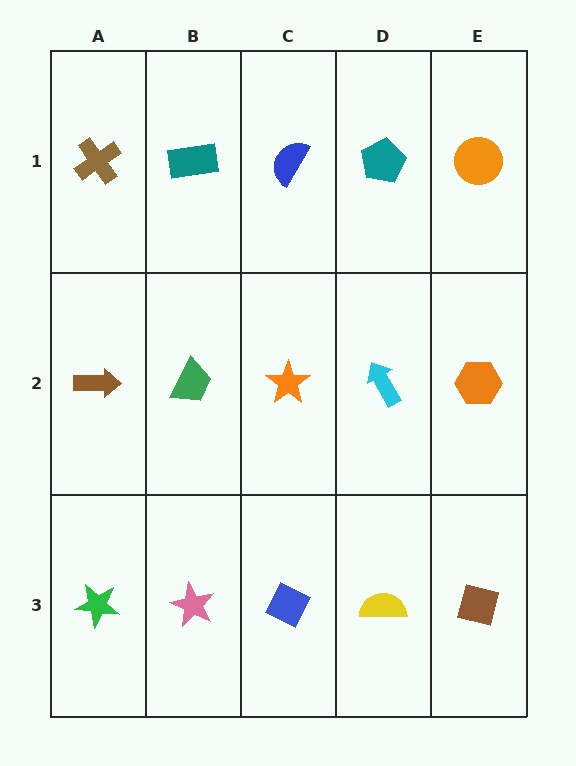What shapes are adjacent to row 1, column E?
An orange hexagon (row 2, column E), a teal pentagon (row 1, column D).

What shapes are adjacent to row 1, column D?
A cyan arrow (row 2, column D), a blue semicircle (row 1, column C), an orange circle (row 1, column E).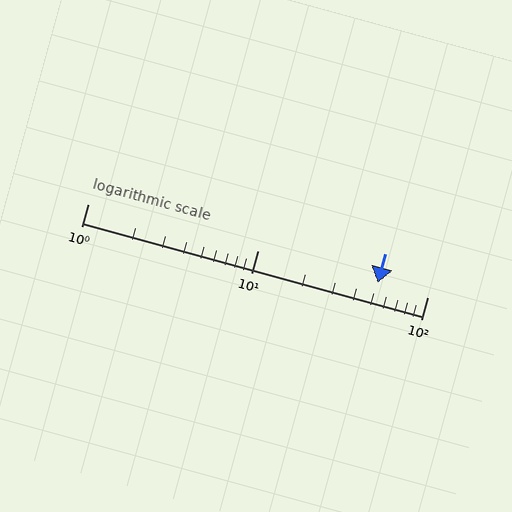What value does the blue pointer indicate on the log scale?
The pointer indicates approximately 51.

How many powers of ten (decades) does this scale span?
The scale spans 2 decades, from 1 to 100.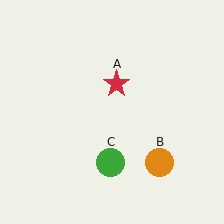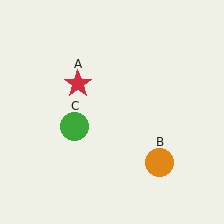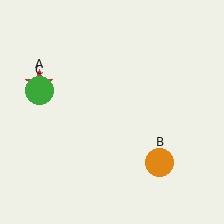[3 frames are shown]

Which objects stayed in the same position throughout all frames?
Orange circle (object B) remained stationary.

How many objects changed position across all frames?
2 objects changed position: red star (object A), green circle (object C).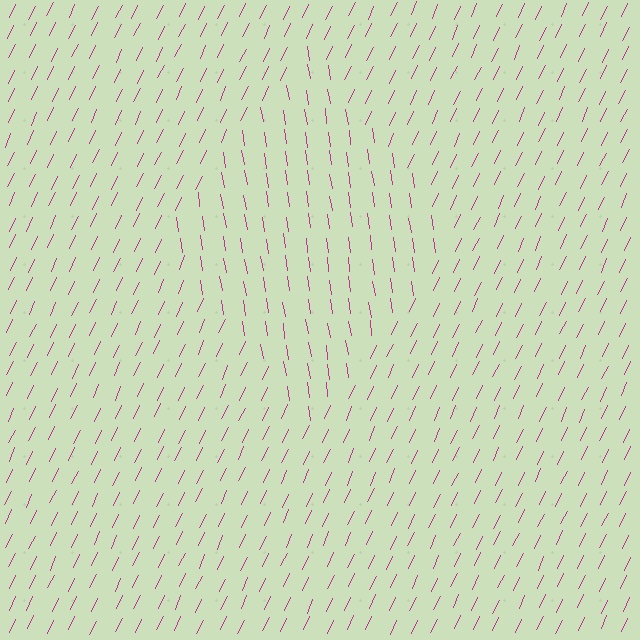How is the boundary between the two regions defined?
The boundary is defined purely by a change in line orientation (approximately 34 degrees difference). All lines are the same color and thickness.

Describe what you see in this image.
The image is filled with small magenta line segments. A diamond region in the image has lines oriented differently from the surrounding lines, creating a visible texture boundary.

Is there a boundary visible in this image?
Yes, there is a texture boundary formed by a change in line orientation.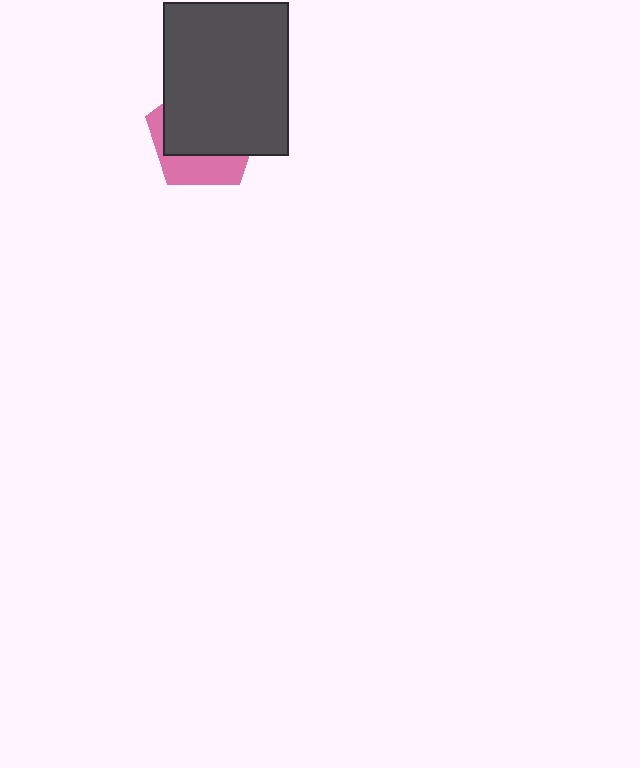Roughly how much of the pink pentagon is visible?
A small part of it is visible (roughly 34%).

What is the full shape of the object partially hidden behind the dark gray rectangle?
The partially hidden object is a pink pentagon.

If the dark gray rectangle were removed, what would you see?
You would see the complete pink pentagon.